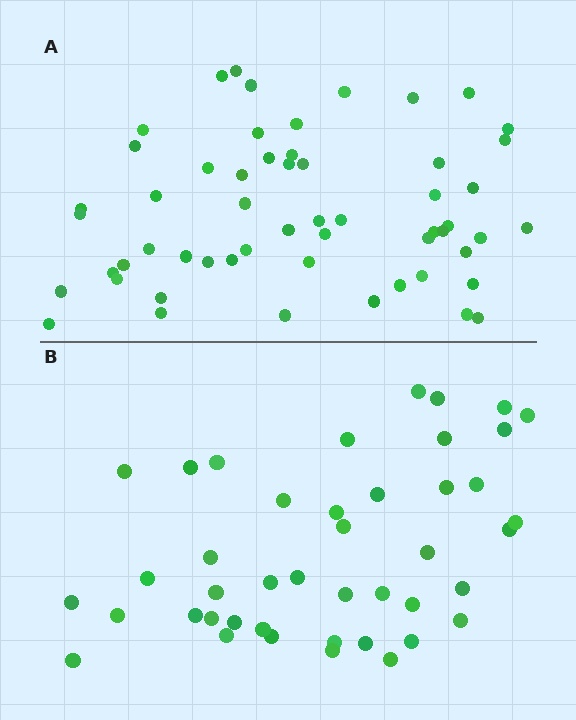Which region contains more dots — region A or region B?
Region A (the top region) has more dots.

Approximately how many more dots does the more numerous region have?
Region A has approximately 15 more dots than region B.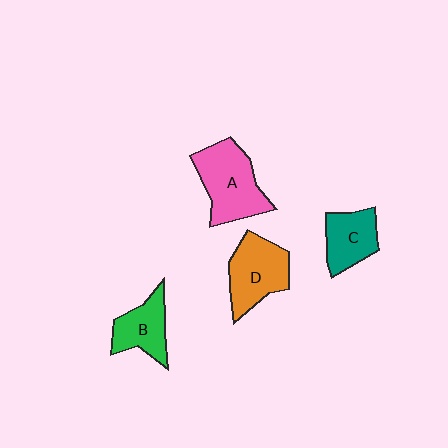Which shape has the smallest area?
Shape C (teal).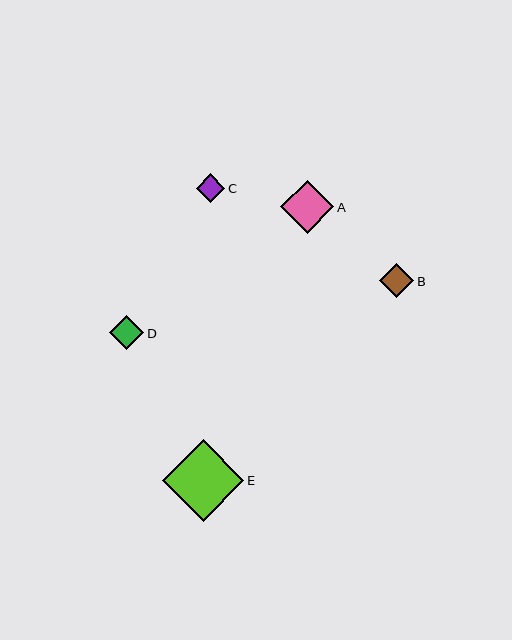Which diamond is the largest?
Diamond E is the largest with a size of approximately 82 pixels.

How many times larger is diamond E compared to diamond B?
Diamond E is approximately 2.4 times the size of diamond B.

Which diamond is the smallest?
Diamond C is the smallest with a size of approximately 29 pixels.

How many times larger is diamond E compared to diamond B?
Diamond E is approximately 2.4 times the size of diamond B.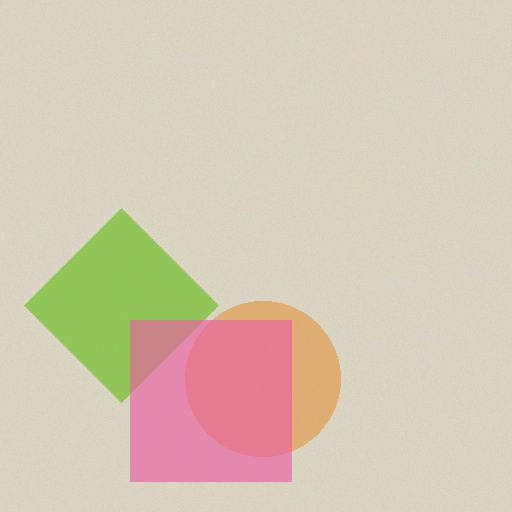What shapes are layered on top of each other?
The layered shapes are: a lime diamond, an orange circle, a pink square.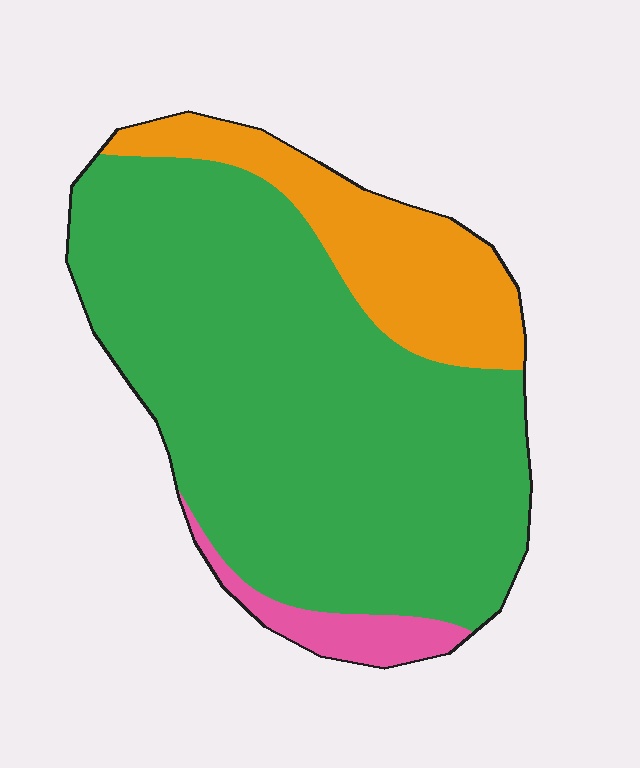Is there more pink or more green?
Green.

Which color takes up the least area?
Pink, at roughly 5%.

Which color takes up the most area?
Green, at roughly 75%.